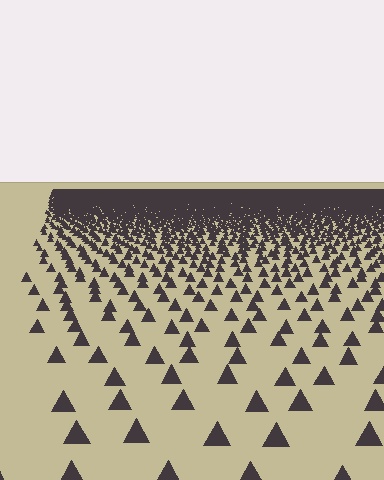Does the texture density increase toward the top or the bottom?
Density increases toward the top.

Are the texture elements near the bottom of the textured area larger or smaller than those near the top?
Larger. Near the bottom, elements are closer to the viewer and appear at a bigger on-screen size.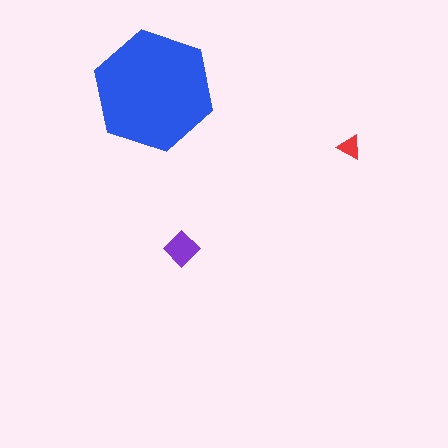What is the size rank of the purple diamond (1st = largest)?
2nd.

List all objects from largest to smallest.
The blue hexagon, the purple diamond, the red triangle.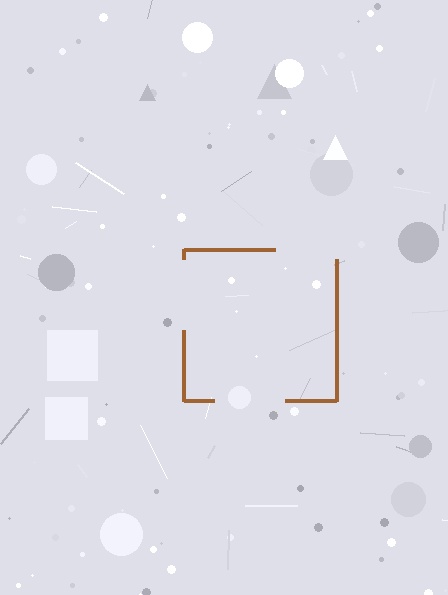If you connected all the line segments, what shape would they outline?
They would outline a square.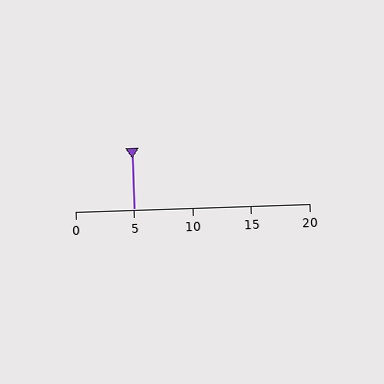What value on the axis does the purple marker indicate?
The marker indicates approximately 5.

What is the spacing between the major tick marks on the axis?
The major ticks are spaced 5 apart.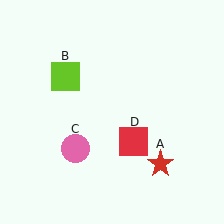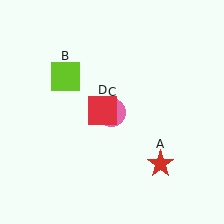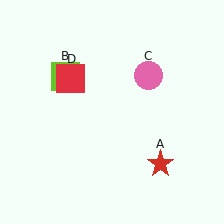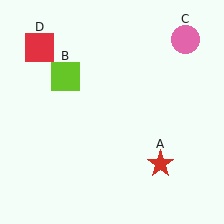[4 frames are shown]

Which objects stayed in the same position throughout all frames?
Red star (object A) and lime square (object B) remained stationary.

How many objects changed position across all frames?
2 objects changed position: pink circle (object C), red square (object D).